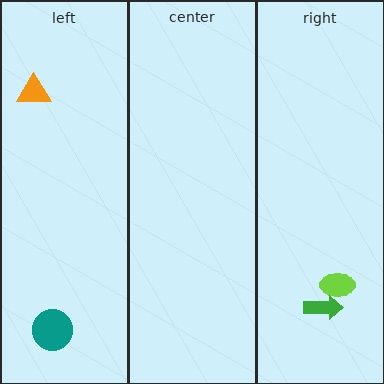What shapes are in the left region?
The teal circle, the orange triangle.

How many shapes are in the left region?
2.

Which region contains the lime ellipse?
The right region.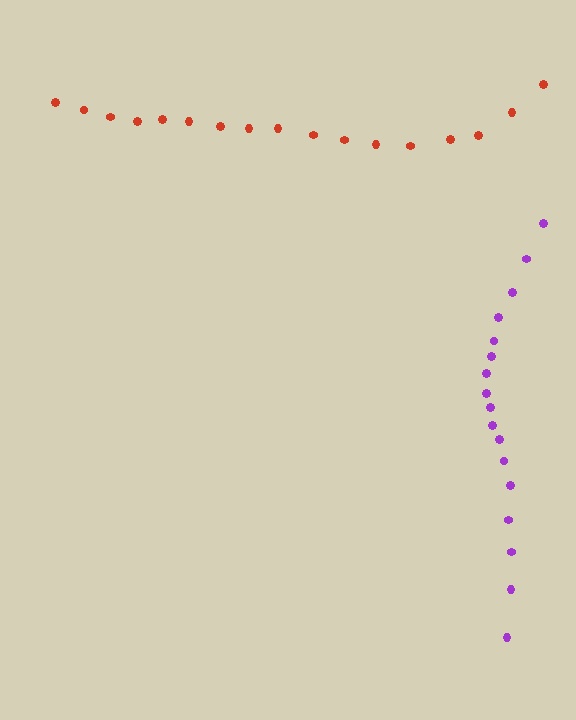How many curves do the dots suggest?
There are 2 distinct paths.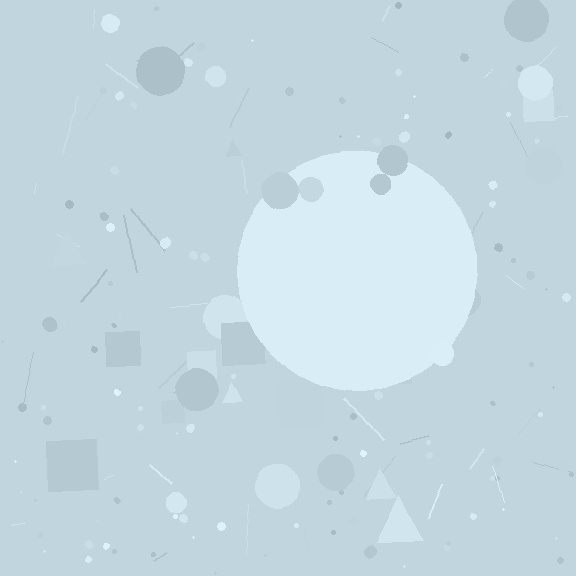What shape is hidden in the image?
A circle is hidden in the image.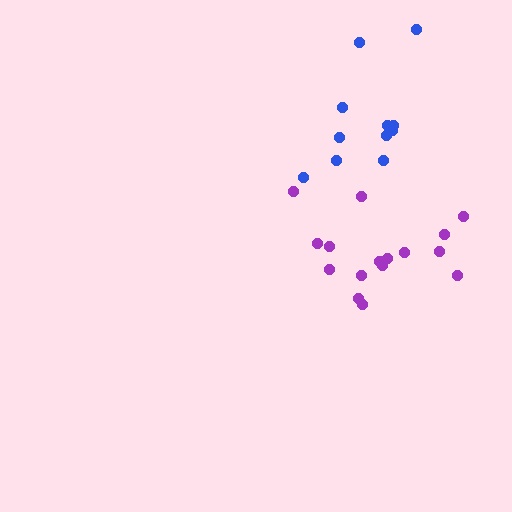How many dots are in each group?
Group 1: 11 dots, Group 2: 16 dots (27 total).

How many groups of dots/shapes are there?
There are 2 groups.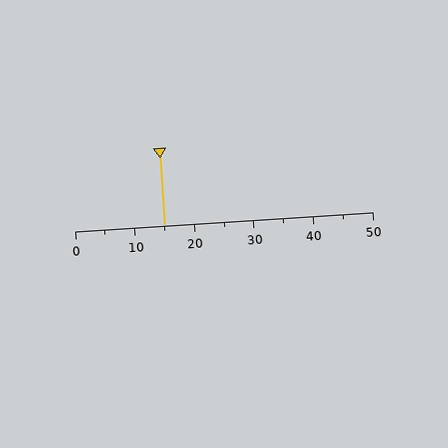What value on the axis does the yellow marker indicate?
The marker indicates approximately 15.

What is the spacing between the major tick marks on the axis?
The major ticks are spaced 10 apart.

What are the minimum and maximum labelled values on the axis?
The axis runs from 0 to 50.